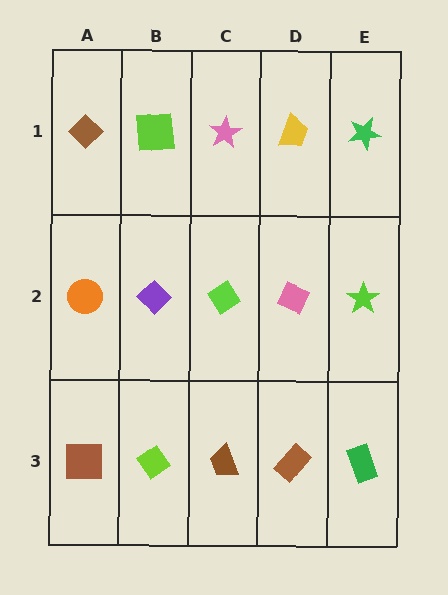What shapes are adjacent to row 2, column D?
A yellow trapezoid (row 1, column D), a brown rectangle (row 3, column D), a lime diamond (row 2, column C), a lime star (row 2, column E).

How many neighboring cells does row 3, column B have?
3.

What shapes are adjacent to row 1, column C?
A lime diamond (row 2, column C), a lime square (row 1, column B), a yellow trapezoid (row 1, column D).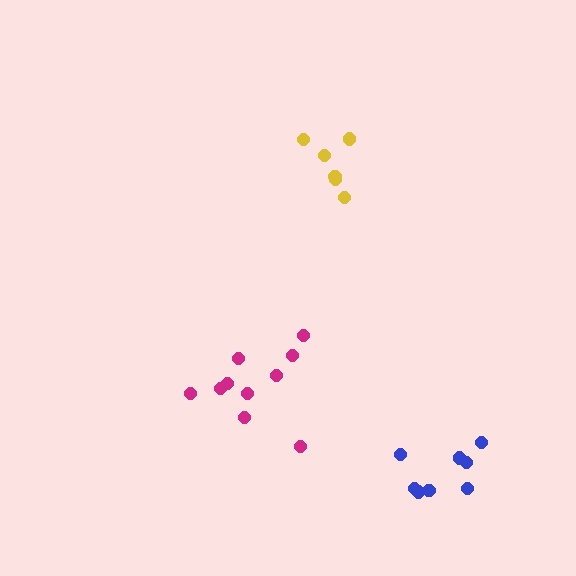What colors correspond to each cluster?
The clusters are colored: yellow, blue, magenta.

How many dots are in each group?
Group 1: 6 dots, Group 2: 8 dots, Group 3: 10 dots (24 total).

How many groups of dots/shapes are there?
There are 3 groups.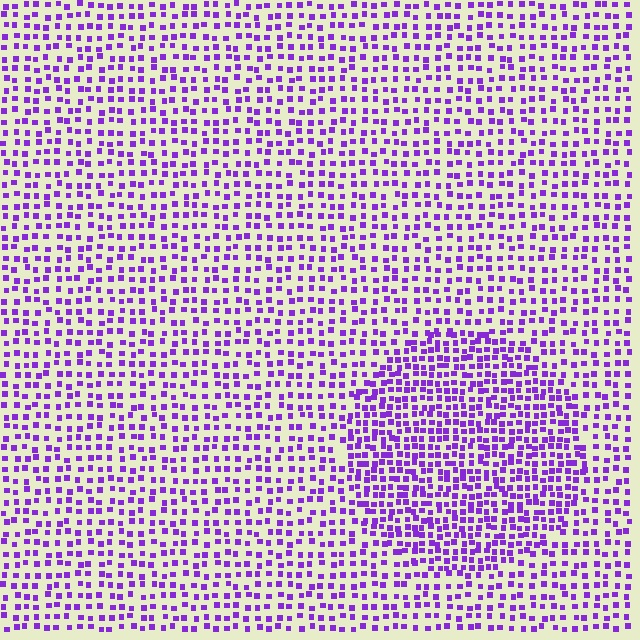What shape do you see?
I see a circle.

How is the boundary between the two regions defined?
The boundary is defined by a change in element density (approximately 1.7x ratio). All elements are the same color, size, and shape.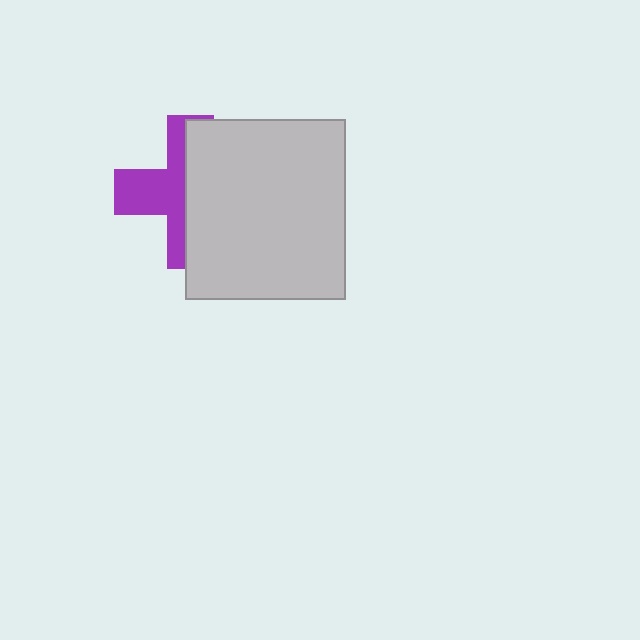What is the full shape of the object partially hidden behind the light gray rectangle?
The partially hidden object is a purple cross.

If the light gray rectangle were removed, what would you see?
You would see the complete purple cross.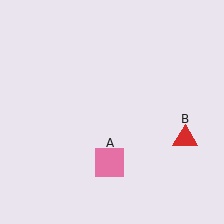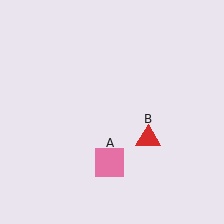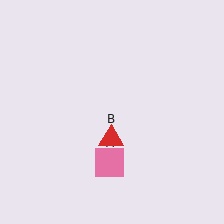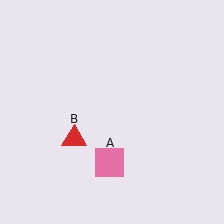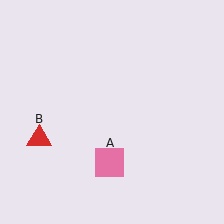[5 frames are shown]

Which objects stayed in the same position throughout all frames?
Pink square (object A) remained stationary.